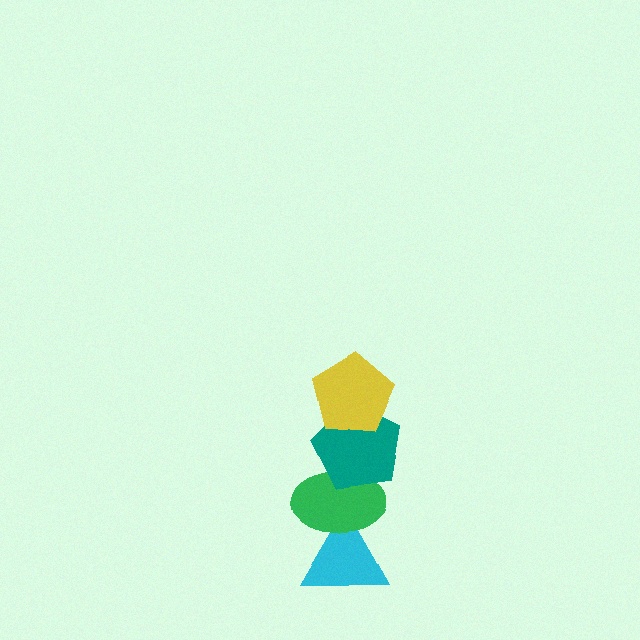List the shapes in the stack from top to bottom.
From top to bottom: the yellow pentagon, the teal pentagon, the green ellipse, the cyan triangle.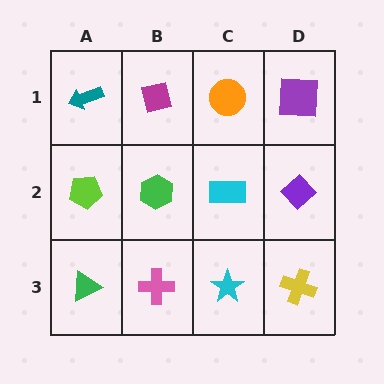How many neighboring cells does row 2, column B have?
4.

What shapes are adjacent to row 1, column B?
A green hexagon (row 2, column B), a teal arrow (row 1, column A), an orange circle (row 1, column C).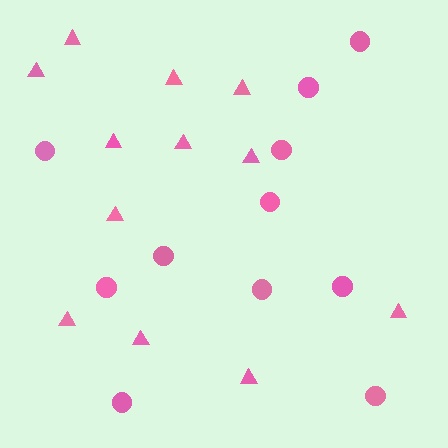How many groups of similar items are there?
There are 2 groups: one group of circles (11) and one group of triangles (12).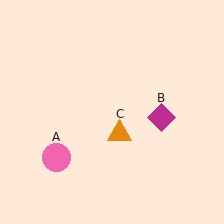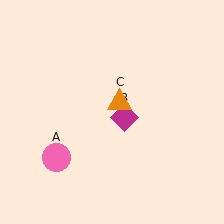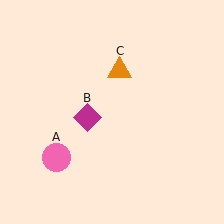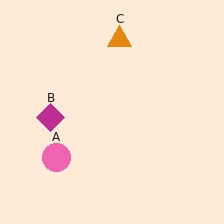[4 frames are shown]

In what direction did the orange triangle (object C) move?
The orange triangle (object C) moved up.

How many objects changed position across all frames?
2 objects changed position: magenta diamond (object B), orange triangle (object C).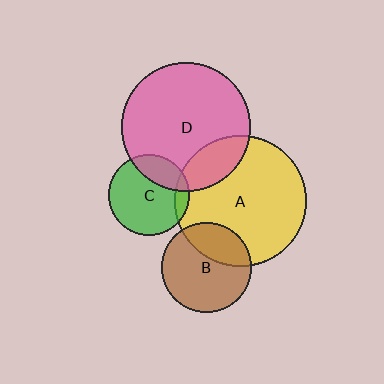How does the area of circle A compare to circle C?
Approximately 2.6 times.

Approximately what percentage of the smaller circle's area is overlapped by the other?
Approximately 10%.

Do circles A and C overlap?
Yes.